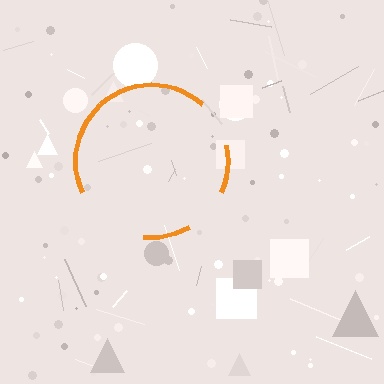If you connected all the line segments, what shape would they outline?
They would outline a circle.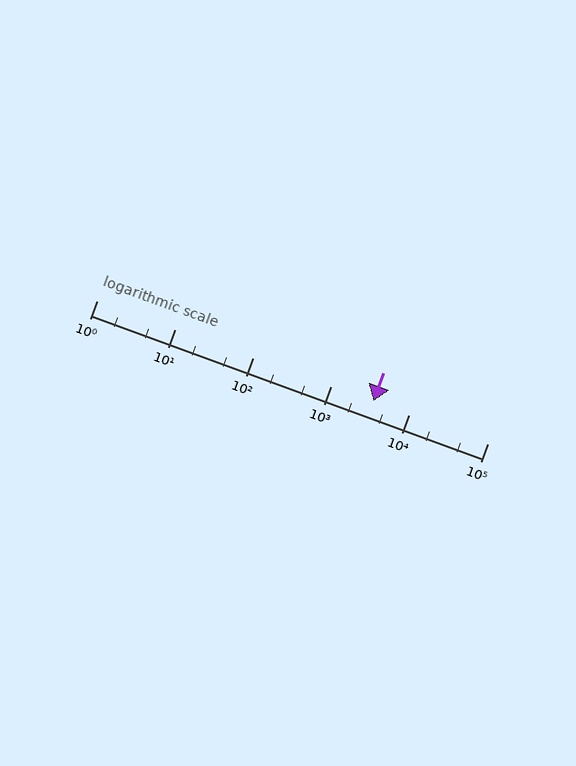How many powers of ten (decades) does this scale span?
The scale spans 5 decades, from 1 to 100000.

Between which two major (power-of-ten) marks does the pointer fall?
The pointer is between 1000 and 10000.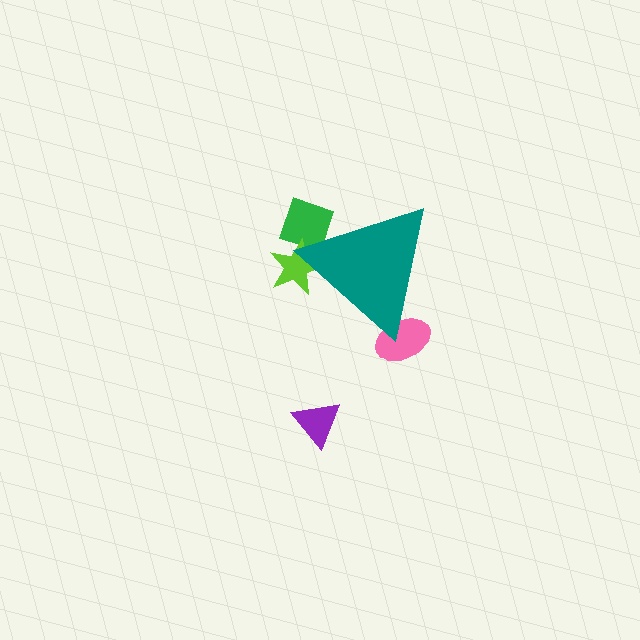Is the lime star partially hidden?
Yes, the lime star is partially hidden behind the teal triangle.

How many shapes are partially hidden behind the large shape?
3 shapes are partially hidden.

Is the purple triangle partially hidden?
No, the purple triangle is fully visible.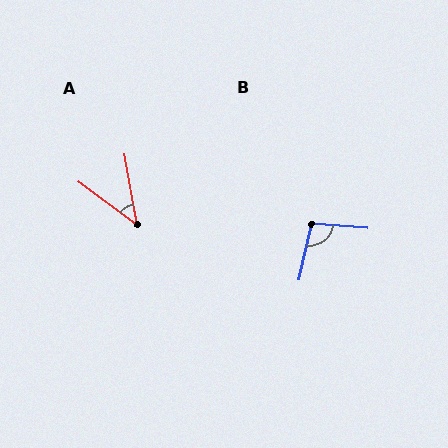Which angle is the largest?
B, at approximately 98 degrees.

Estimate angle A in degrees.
Approximately 43 degrees.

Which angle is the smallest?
A, at approximately 43 degrees.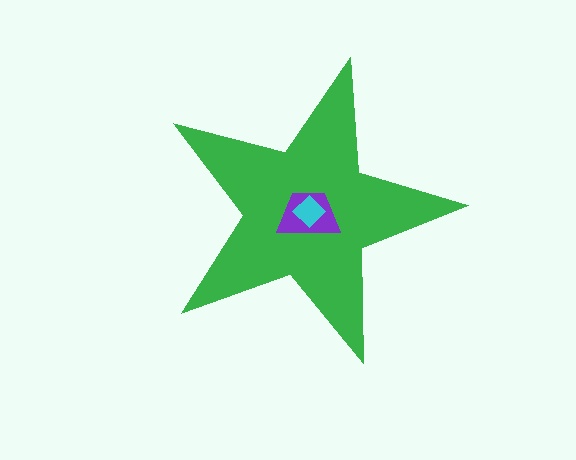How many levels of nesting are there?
3.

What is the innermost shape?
The cyan diamond.